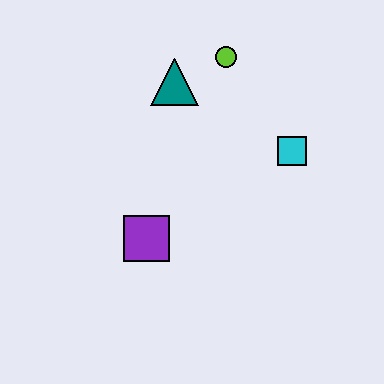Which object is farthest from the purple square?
The lime circle is farthest from the purple square.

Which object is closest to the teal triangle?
The lime circle is closest to the teal triangle.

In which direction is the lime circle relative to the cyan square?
The lime circle is above the cyan square.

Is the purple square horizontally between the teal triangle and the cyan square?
No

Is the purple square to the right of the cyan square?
No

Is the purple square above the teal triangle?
No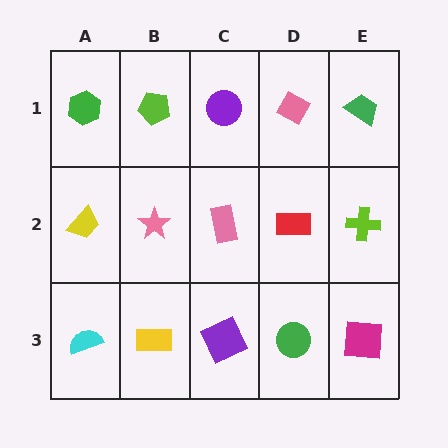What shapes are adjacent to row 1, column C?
A pink rectangle (row 2, column C), a lime pentagon (row 1, column B), a pink diamond (row 1, column D).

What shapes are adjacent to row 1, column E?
A lime cross (row 2, column E), a pink diamond (row 1, column D).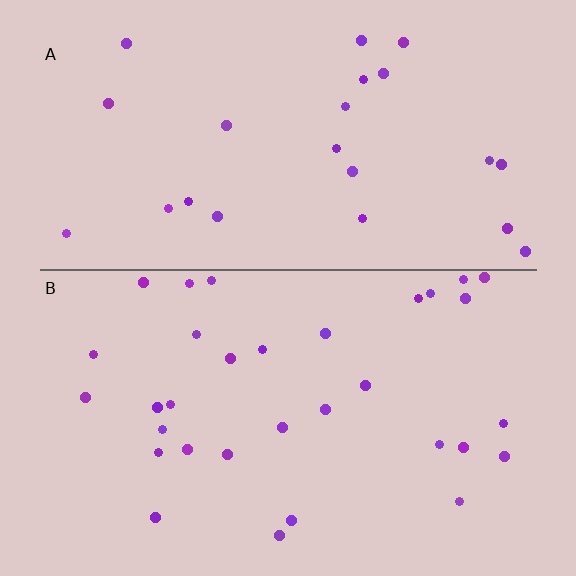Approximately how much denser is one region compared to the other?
Approximately 1.4× — region B over region A.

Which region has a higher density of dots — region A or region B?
B (the bottom).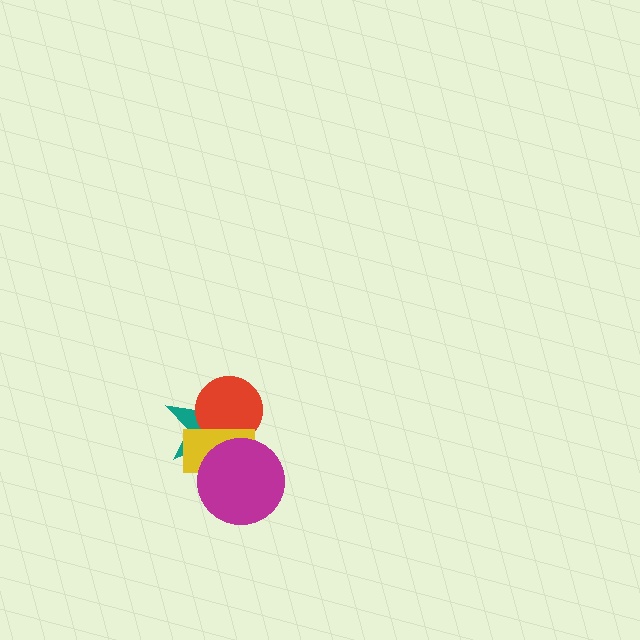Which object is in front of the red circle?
The yellow rectangle is in front of the red circle.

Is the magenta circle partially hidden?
No, no other shape covers it.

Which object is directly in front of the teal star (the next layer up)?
The red circle is directly in front of the teal star.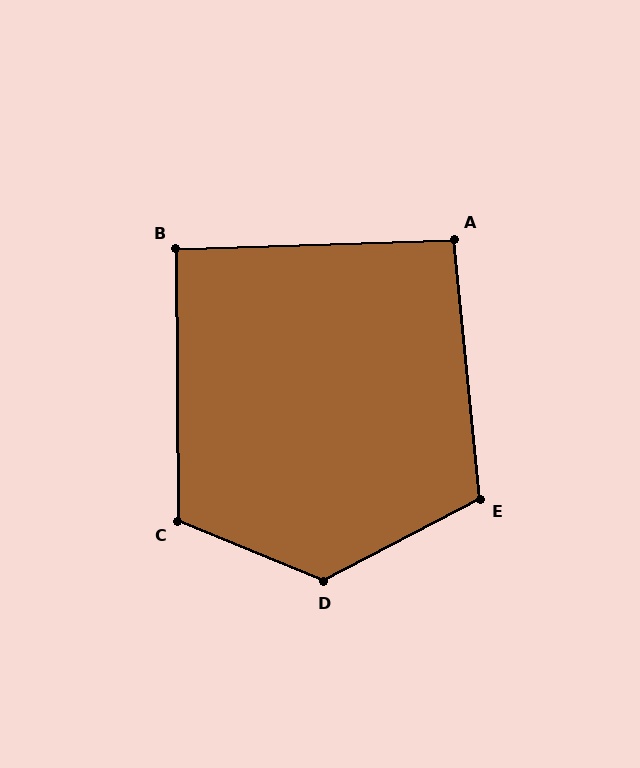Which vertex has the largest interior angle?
D, at approximately 130 degrees.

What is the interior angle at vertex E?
Approximately 112 degrees (obtuse).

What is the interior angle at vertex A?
Approximately 94 degrees (approximately right).